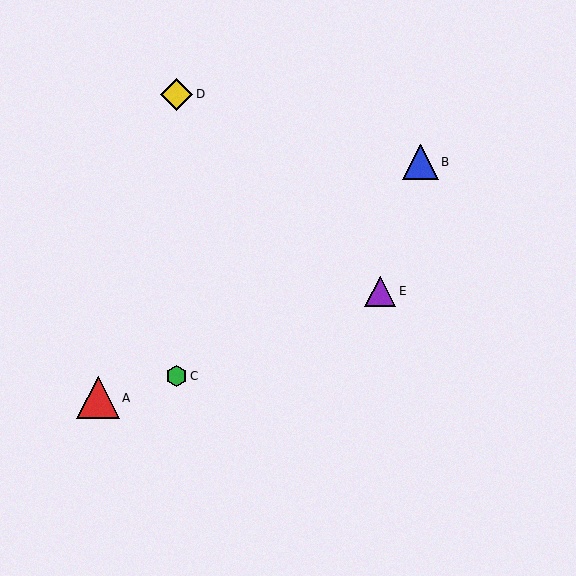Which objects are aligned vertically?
Objects C, D are aligned vertically.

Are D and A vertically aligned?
No, D is at x≈177 and A is at x≈98.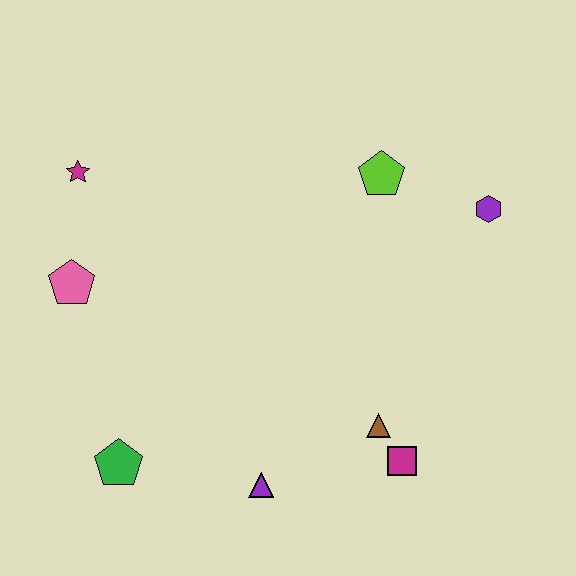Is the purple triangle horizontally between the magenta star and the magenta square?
Yes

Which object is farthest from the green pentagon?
The purple hexagon is farthest from the green pentagon.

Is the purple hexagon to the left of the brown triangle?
No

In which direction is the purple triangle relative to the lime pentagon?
The purple triangle is below the lime pentagon.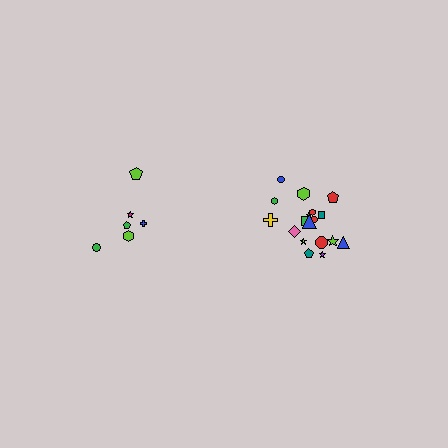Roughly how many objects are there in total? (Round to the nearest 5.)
Roughly 25 objects in total.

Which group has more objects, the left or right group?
The right group.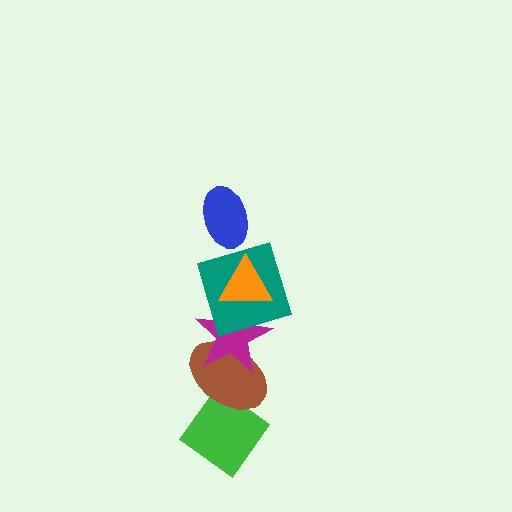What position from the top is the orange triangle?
The orange triangle is 2nd from the top.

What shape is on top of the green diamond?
The brown ellipse is on top of the green diamond.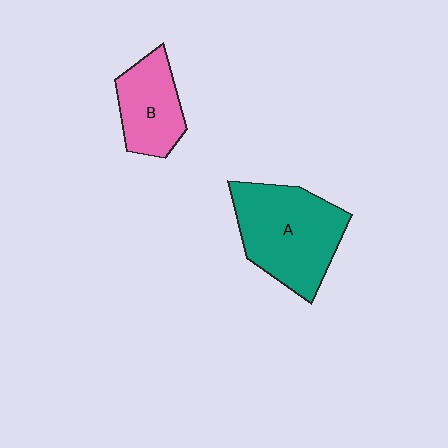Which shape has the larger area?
Shape A (teal).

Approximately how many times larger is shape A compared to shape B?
Approximately 1.7 times.